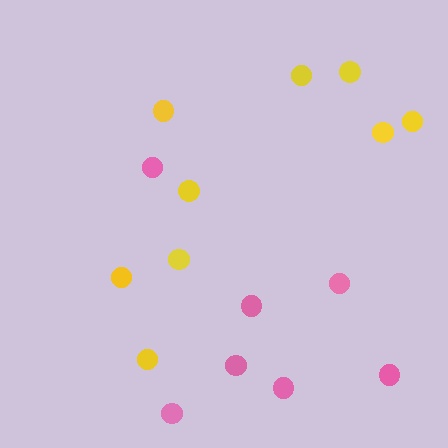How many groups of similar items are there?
There are 2 groups: one group of yellow circles (9) and one group of pink circles (7).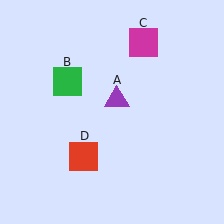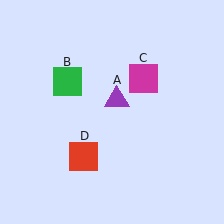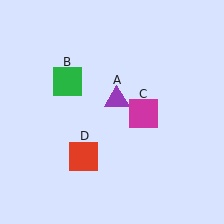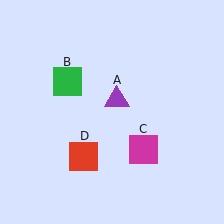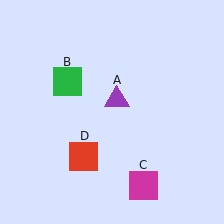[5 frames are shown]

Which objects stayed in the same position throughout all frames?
Purple triangle (object A) and green square (object B) and red square (object D) remained stationary.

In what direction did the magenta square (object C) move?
The magenta square (object C) moved down.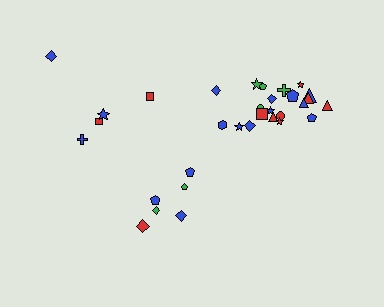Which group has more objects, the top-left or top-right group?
The top-right group.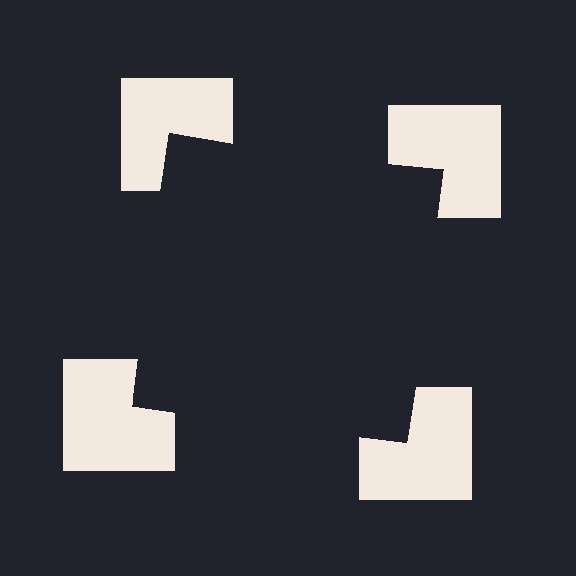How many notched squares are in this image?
There are 4 — one at each vertex of the illusory square.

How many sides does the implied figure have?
4 sides.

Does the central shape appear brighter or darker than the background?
It typically appears slightly darker than the background, even though no actual brightness change is drawn.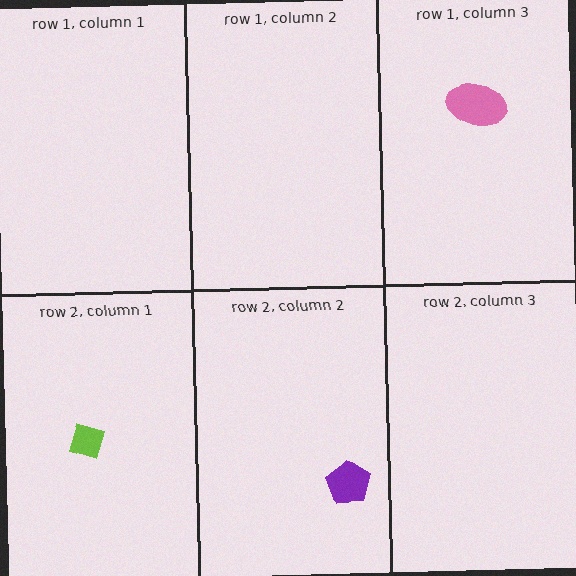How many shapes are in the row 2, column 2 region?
1.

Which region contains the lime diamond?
The row 2, column 1 region.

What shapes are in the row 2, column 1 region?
The lime diamond.